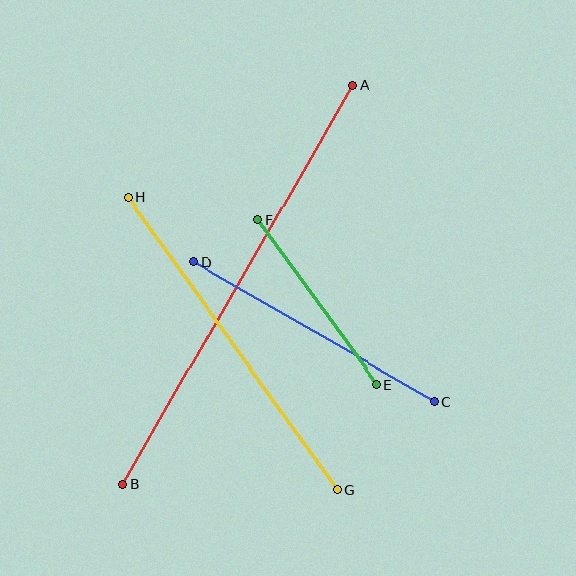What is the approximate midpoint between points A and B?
The midpoint is at approximately (238, 285) pixels.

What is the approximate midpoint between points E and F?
The midpoint is at approximately (318, 302) pixels.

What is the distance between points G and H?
The distance is approximately 360 pixels.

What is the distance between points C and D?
The distance is approximately 278 pixels.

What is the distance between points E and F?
The distance is approximately 203 pixels.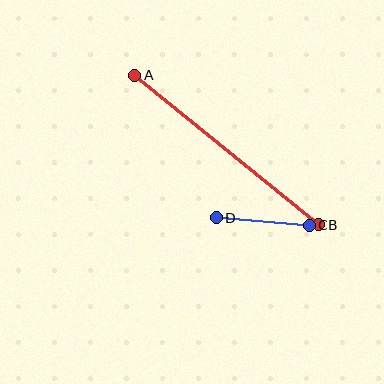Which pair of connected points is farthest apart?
Points A and B are farthest apart.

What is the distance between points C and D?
The distance is approximately 93 pixels.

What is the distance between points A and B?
The distance is approximately 237 pixels.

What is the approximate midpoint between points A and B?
The midpoint is at approximately (227, 150) pixels.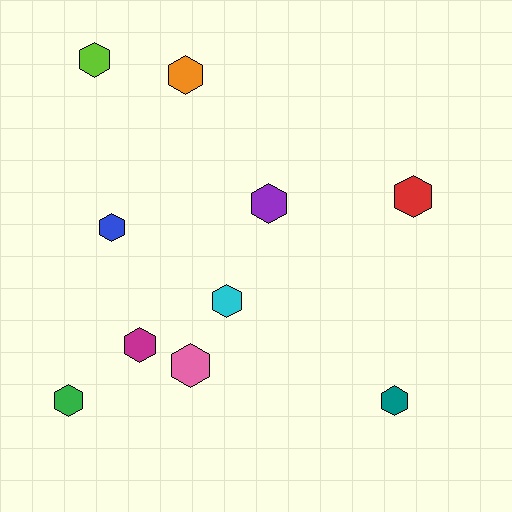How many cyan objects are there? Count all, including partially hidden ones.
There is 1 cyan object.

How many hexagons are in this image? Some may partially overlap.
There are 10 hexagons.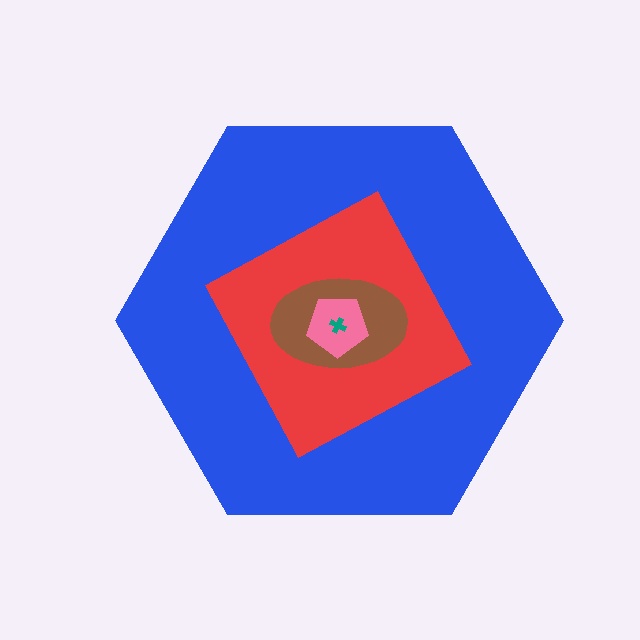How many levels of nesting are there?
5.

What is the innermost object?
The teal cross.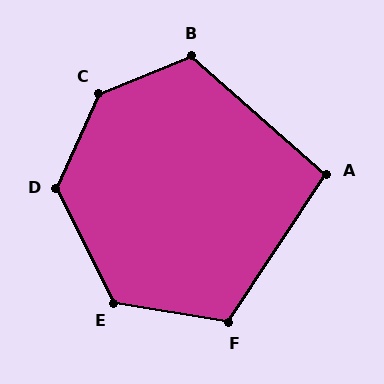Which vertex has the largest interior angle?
C, at approximately 136 degrees.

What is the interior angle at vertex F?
Approximately 114 degrees (obtuse).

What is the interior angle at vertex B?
Approximately 117 degrees (obtuse).